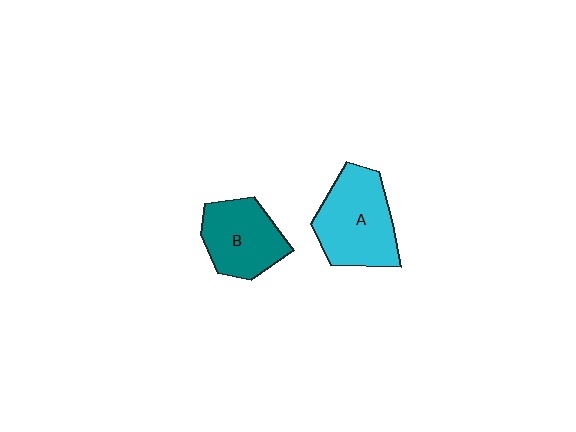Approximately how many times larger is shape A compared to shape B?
Approximately 1.3 times.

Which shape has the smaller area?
Shape B (teal).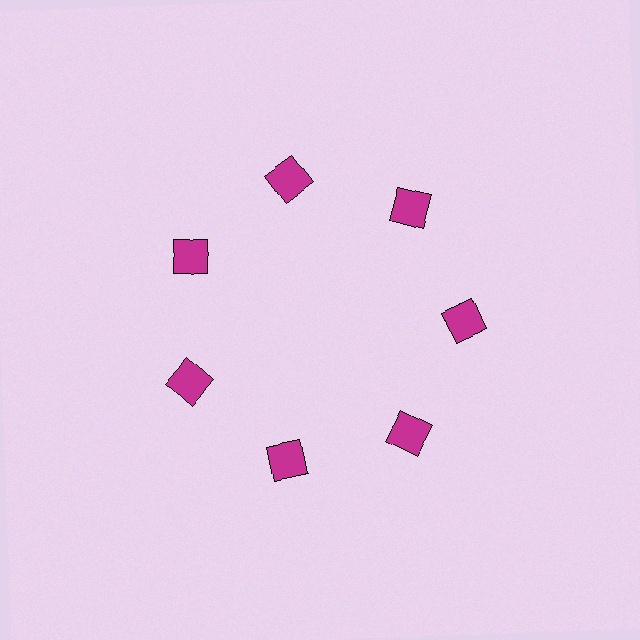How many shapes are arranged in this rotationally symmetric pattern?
There are 7 shapes, arranged in 7 groups of 1.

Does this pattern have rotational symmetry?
Yes, this pattern has 7-fold rotational symmetry. It looks the same after rotating 51 degrees around the center.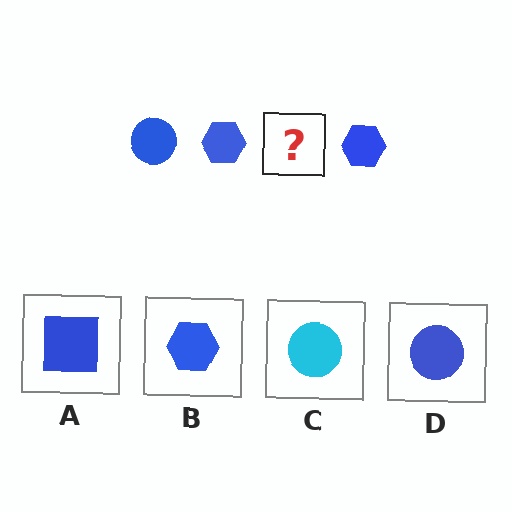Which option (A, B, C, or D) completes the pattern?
D.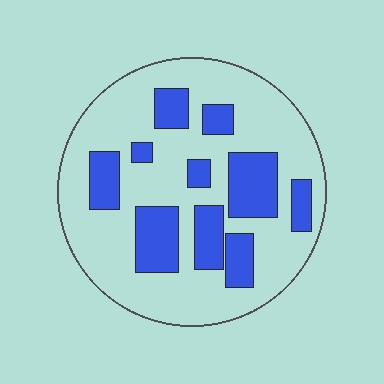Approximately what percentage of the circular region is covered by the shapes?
Approximately 30%.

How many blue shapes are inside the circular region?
10.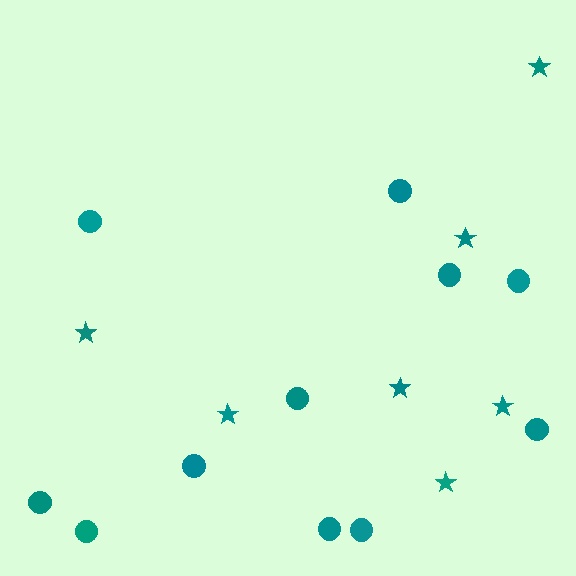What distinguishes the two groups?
There are 2 groups: one group of stars (7) and one group of circles (11).